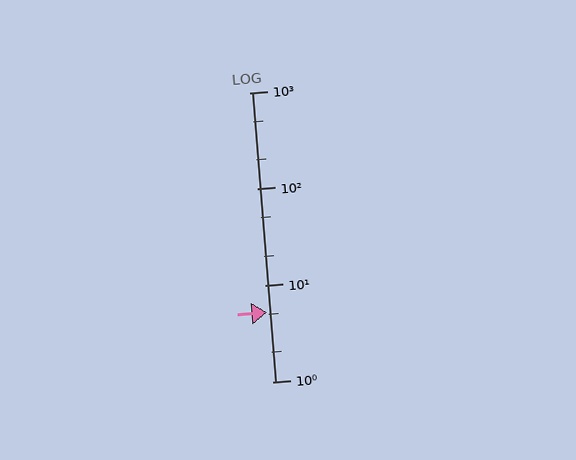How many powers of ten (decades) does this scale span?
The scale spans 3 decades, from 1 to 1000.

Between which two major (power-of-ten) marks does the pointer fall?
The pointer is between 1 and 10.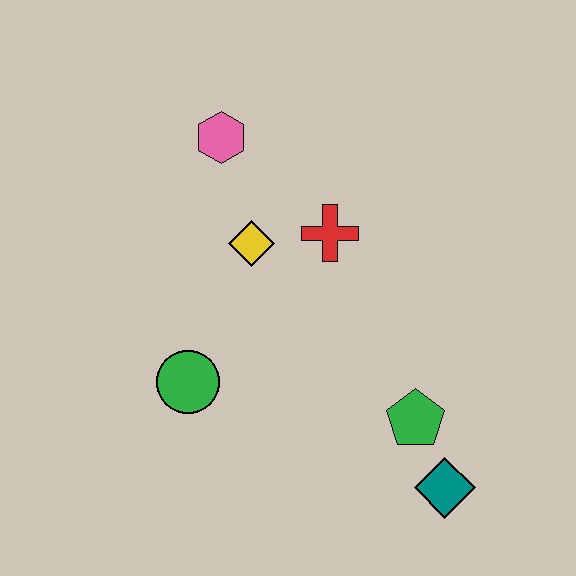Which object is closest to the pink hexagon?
The yellow diamond is closest to the pink hexagon.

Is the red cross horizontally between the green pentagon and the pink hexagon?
Yes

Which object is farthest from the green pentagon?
The pink hexagon is farthest from the green pentagon.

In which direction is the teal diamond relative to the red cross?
The teal diamond is below the red cross.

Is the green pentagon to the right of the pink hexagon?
Yes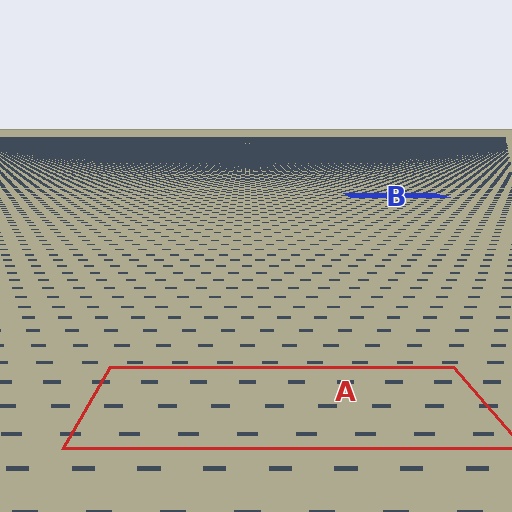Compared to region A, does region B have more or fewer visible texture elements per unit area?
Region B has more texture elements per unit area — they are packed more densely because it is farther away.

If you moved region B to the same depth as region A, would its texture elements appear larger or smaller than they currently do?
They would appear larger. At a closer depth, the same texture elements are projected at a bigger on-screen size.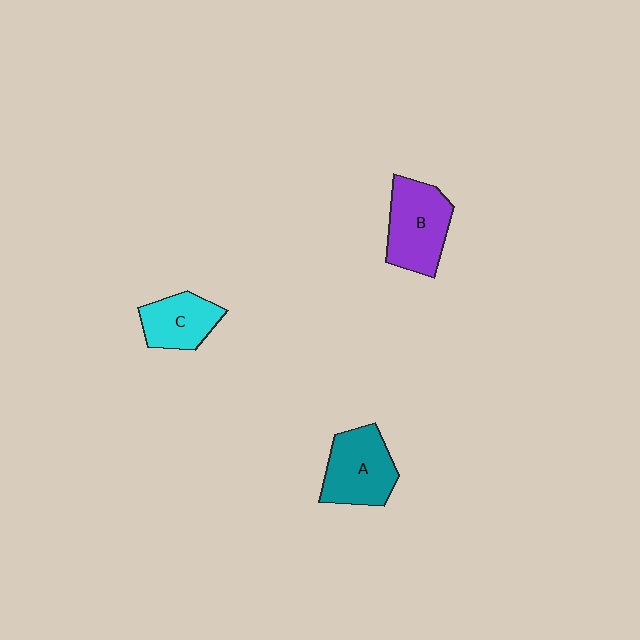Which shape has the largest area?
Shape B (purple).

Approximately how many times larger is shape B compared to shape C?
Approximately 1.4 times.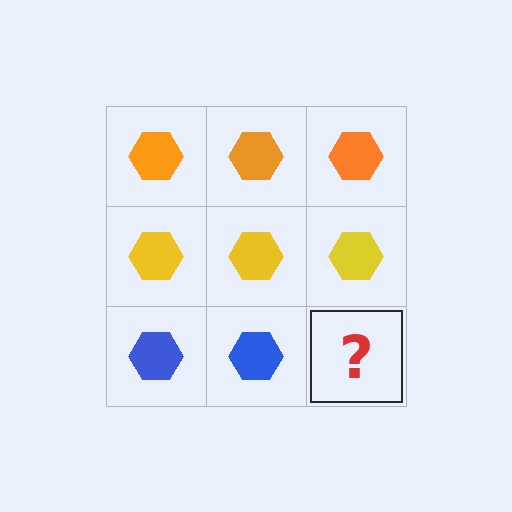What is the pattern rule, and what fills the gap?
The rule is that each row has a consistent color. The gap should be filled with a blue hexagon.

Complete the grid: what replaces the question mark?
The question mark should be replaced with a blue hexagon.